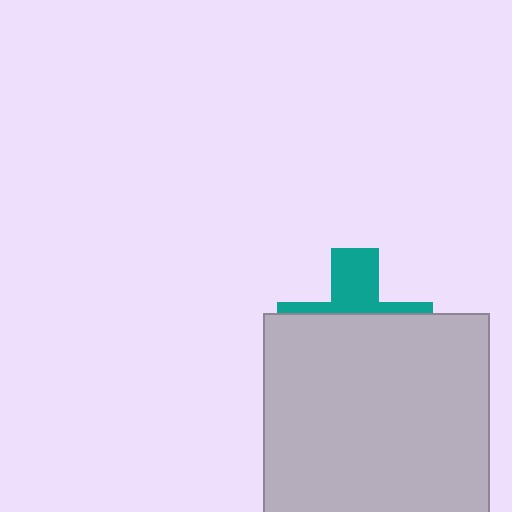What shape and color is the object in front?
The object in front is a light gray square.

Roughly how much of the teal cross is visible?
A small part of it is visible (roughly 35%).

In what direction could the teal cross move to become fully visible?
The teal cross could move up. That would shift it out from behind the light gray square entirely.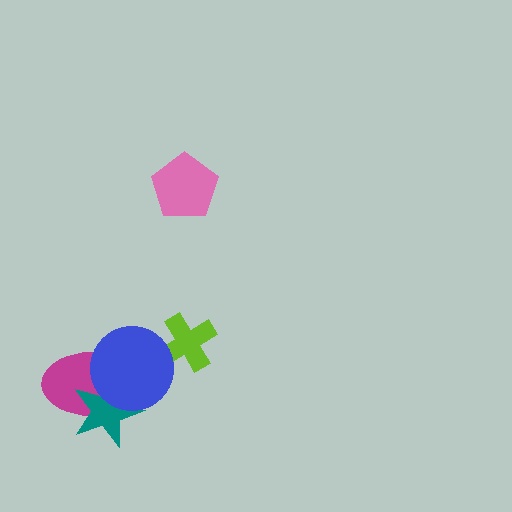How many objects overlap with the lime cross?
1 object overlaps with the lime cross.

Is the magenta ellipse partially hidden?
Yes, it is partially covered by another shape.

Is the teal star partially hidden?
Yes, it is partially covered by another shape.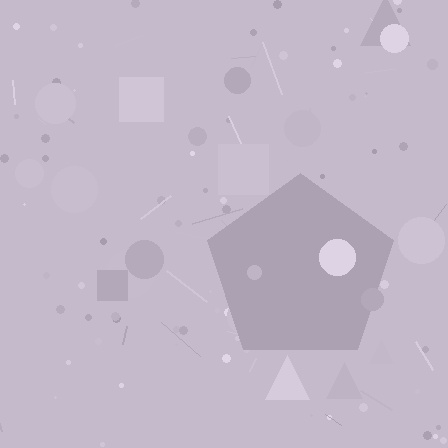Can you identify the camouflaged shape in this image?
The camouflaged shape is a pentagon.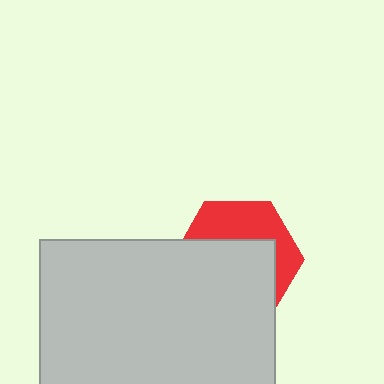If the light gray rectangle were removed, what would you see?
You would see the complete red hexagon.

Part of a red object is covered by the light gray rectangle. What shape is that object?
It is a hexagon.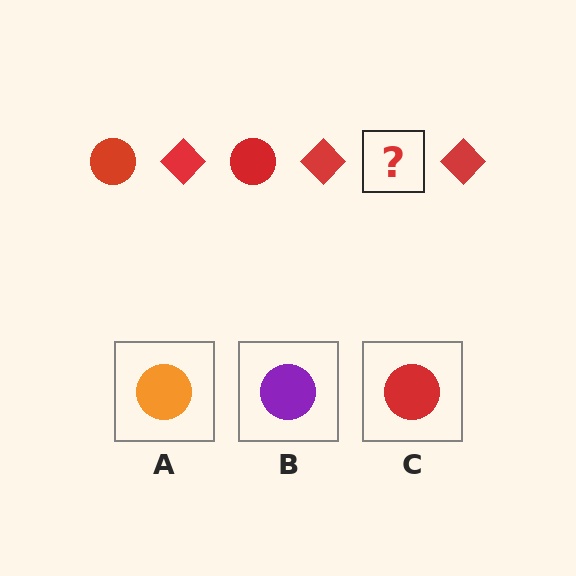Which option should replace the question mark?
Option C.